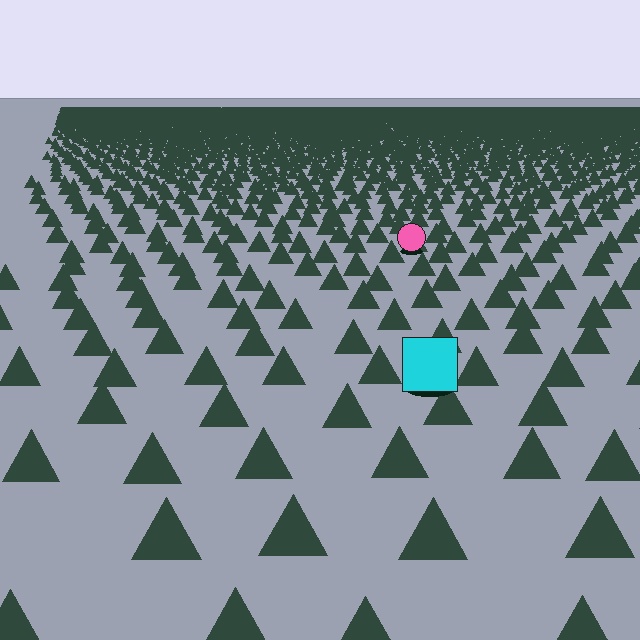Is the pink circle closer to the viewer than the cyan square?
No. The cyan square is closer — you can tell from the texture gradient: the ground texture is coarser near it.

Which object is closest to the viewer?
The cyan square is closest. The texture marks near it are larger and more spread out.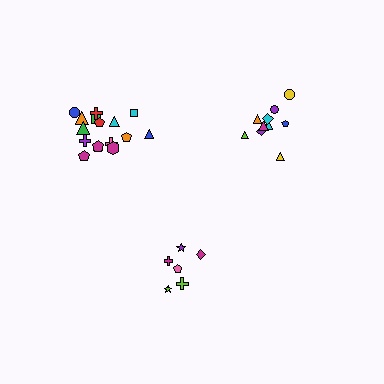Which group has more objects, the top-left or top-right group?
The top-left group.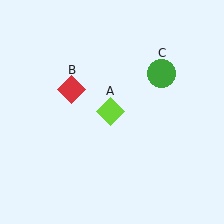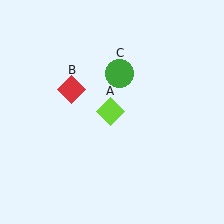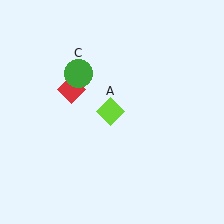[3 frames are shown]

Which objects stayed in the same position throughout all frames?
Lime diamond (object A) and red diamond (object B) remained stationary.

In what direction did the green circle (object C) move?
The green circle (object C) moved left.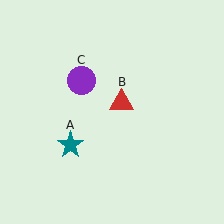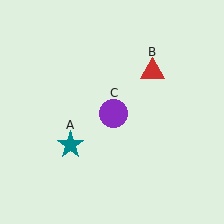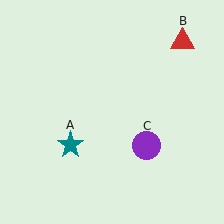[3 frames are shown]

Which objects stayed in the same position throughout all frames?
Teal star (object A) remained stationary.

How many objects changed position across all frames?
2 objects changed position: red triangle (object B), purple circle (object C).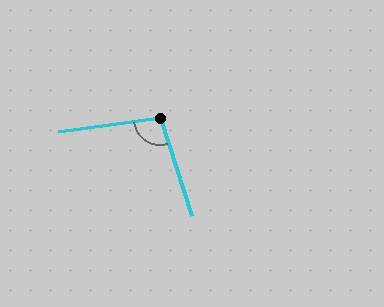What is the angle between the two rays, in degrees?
Approximately 100 degrees.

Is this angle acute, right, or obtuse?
It is obtuse.